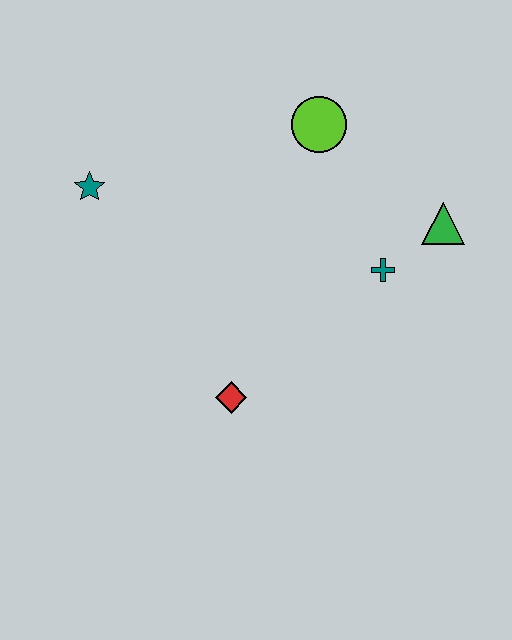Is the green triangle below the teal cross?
No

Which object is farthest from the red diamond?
The lime circle is farthest from the red diamond.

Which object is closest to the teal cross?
The green triangle is closest to the teal cross.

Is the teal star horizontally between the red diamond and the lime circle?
No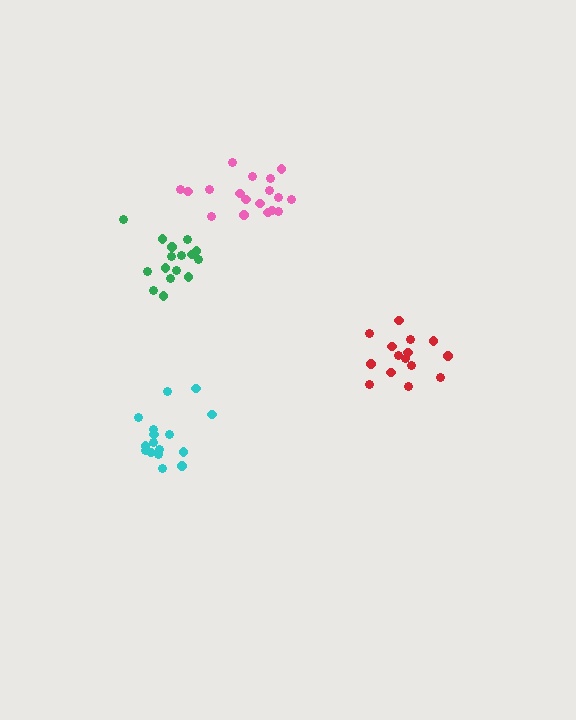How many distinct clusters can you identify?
There are 4 distinct clusters.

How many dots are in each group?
Group 1: 16 dots, Group 2: 16 dots, Group 3: 18 dots, Group 4: 15 dots (65 total).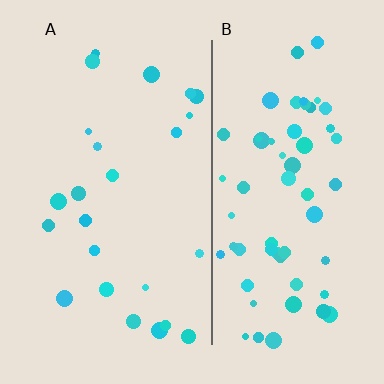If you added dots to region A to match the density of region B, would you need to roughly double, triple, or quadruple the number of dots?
Approximately triple.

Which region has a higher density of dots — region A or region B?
B (the right).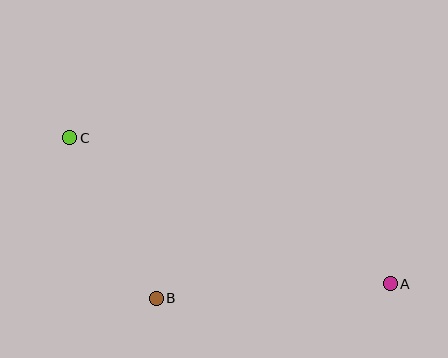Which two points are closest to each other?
Points B and C are closest to each other.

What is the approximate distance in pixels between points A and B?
The distance between A and B is approximately 234 pixels.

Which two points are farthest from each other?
Points A and C are farthest from each other.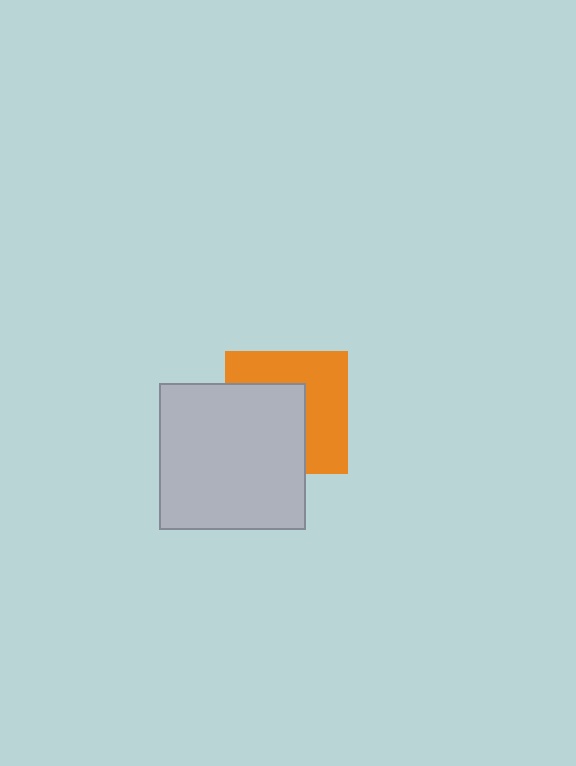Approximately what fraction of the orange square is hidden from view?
Roughly 48% of the orange square is hidden behind the light gray square.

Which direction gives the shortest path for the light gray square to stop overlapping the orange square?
Moving toward the lower-left gives the shortest separation.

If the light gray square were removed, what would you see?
You would see the complete orange square.